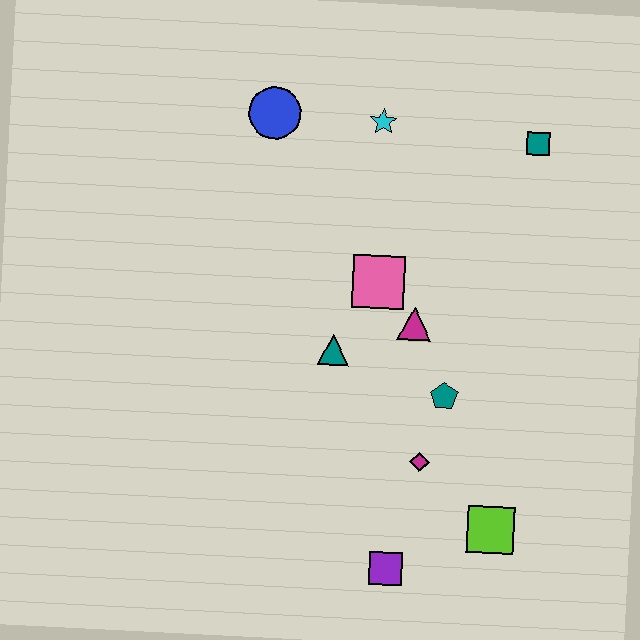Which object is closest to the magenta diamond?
The teal pentagon is closest to the magenta diamond.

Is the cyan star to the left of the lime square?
Yes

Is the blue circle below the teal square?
No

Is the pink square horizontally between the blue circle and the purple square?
Yes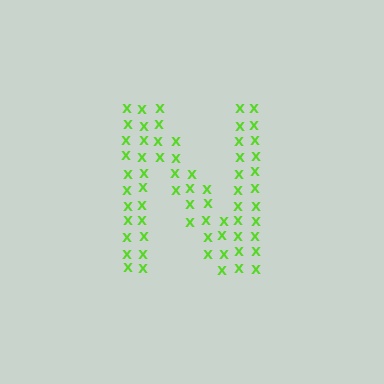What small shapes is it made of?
It is made of small letter X's.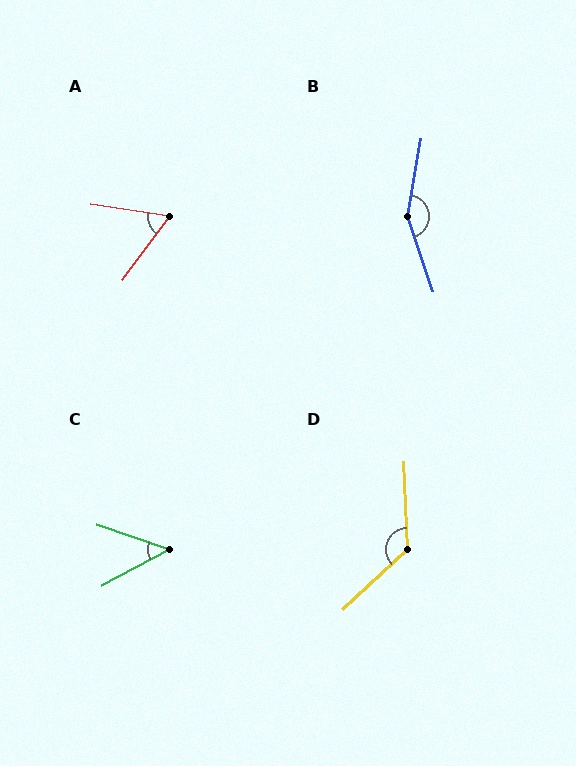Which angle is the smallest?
C, at approximately 48 degrees.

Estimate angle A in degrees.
Approximately 62 degrees.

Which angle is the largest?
B, at approximately 151 degrees.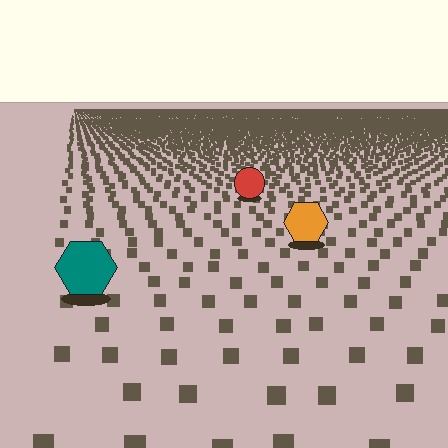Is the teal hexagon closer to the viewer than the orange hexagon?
Yes. The teal hexagon is closer — you can tell from the texture gradient: the ground texture is coarser near it.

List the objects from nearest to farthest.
From nearest to farthest: the teal hexagon, the orange hexagon, the red circle.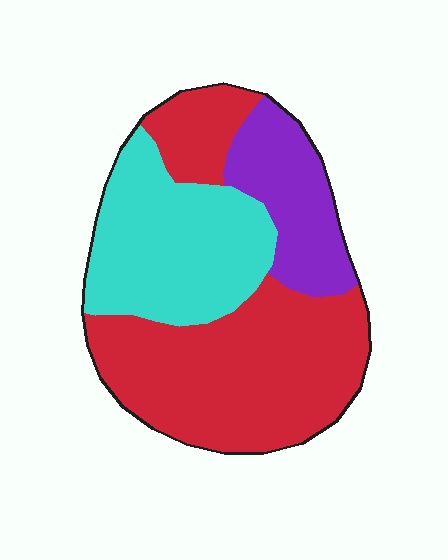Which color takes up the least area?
Purple, at roughly 20%.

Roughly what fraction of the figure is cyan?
Cyan covers 31% of the figure.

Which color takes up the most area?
Red, at roughly 50%.